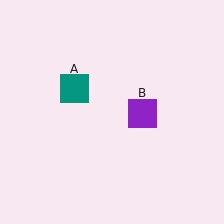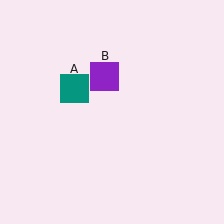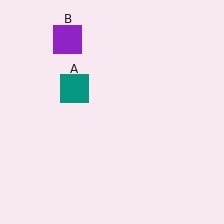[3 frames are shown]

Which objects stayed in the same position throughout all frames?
Teal square (object A) remained stationary.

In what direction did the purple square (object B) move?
The purple square (object B) moved up and to the left.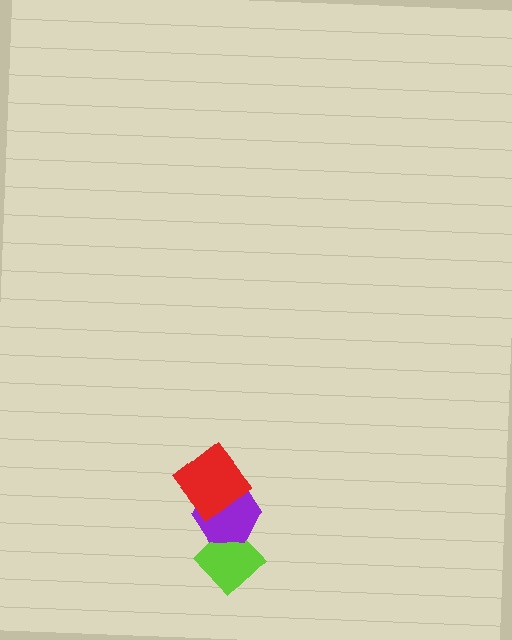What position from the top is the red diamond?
The red diamond is 1st from the top.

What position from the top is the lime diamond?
The lime diamond is 3rd from the top.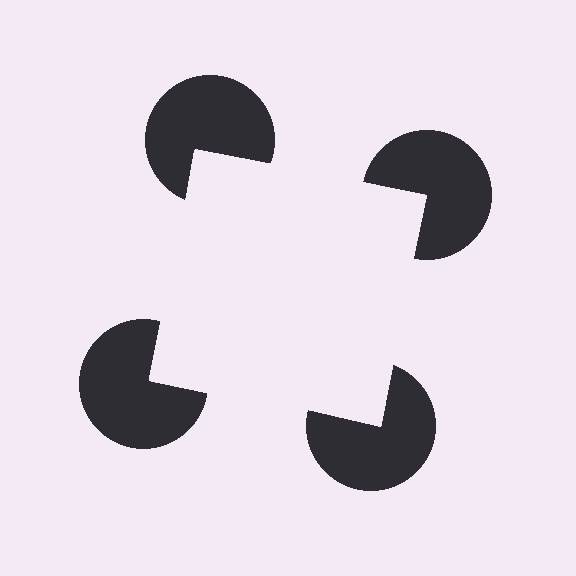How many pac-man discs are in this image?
There are 4 — one at each vertex of the illusory square.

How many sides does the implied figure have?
4 sides.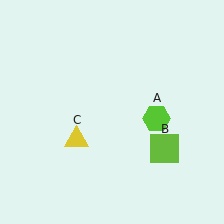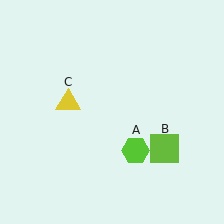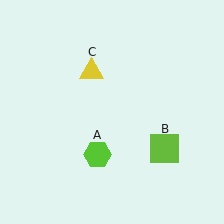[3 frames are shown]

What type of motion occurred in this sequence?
The lime hexagon (object A), yellow triangle (object C) rotated clockwise around the center of the scene.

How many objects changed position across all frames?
2 objects changed position: lime hexagon (object A), yellow triangle (object C).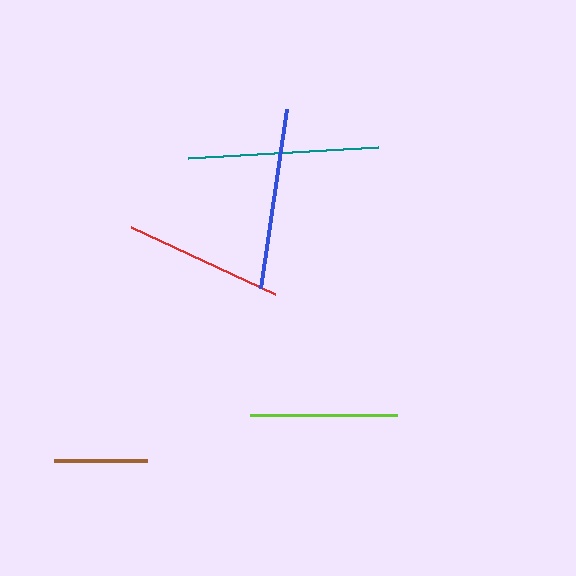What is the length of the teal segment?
The teal segment is approximately 191 pixels long.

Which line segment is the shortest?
The brown line is the shortest at approximately 94 pixels.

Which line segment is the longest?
The teal line is the longest at approximately 191 pixels.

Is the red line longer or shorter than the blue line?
The blue line is longer than the red line.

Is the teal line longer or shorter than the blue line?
The teal line is longer than the blue line.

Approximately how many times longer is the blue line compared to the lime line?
The blue line is approximately 1.2 times the length of the lime line.